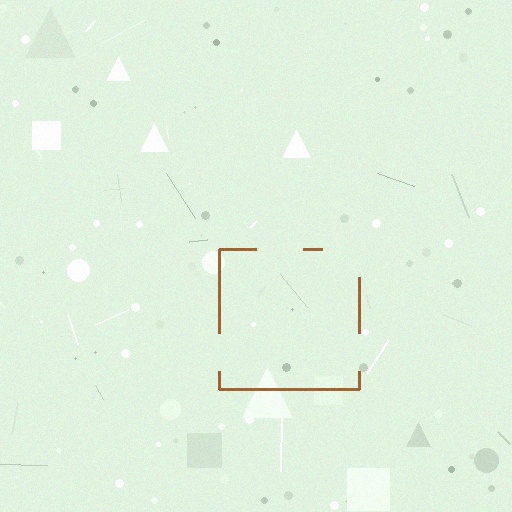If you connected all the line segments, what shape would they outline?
They would outline a square.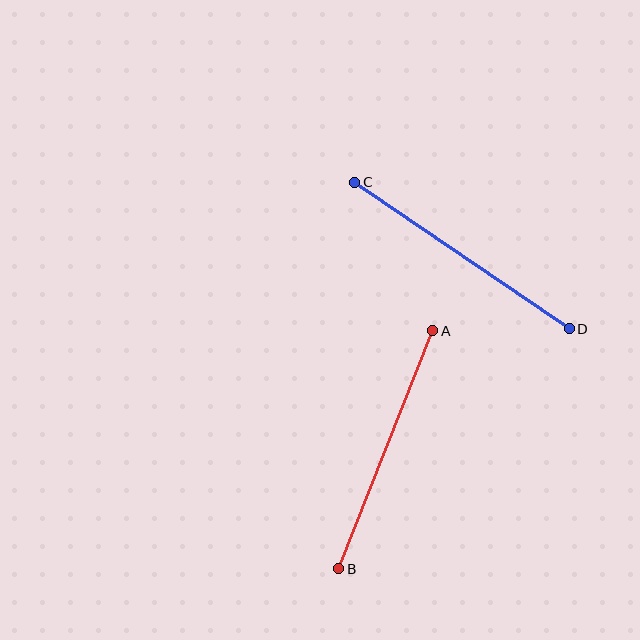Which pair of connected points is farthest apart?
Points C and D are farthest apart.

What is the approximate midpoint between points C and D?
The midpoint is at approximately (462, 255) pixels.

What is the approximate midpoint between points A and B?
The midpoint is at approximately (386, 450) pixels.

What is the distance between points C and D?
The distance is approximately 260 pixels.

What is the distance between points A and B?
The distance is approximately 256 pixels.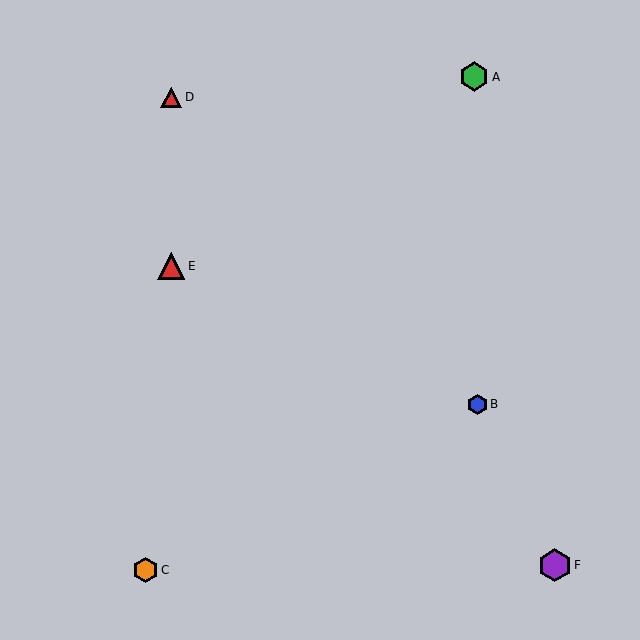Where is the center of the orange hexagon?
The center of the orange hexagon is at (145, 570).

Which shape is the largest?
The purple hexagon (labeled F) is the largest.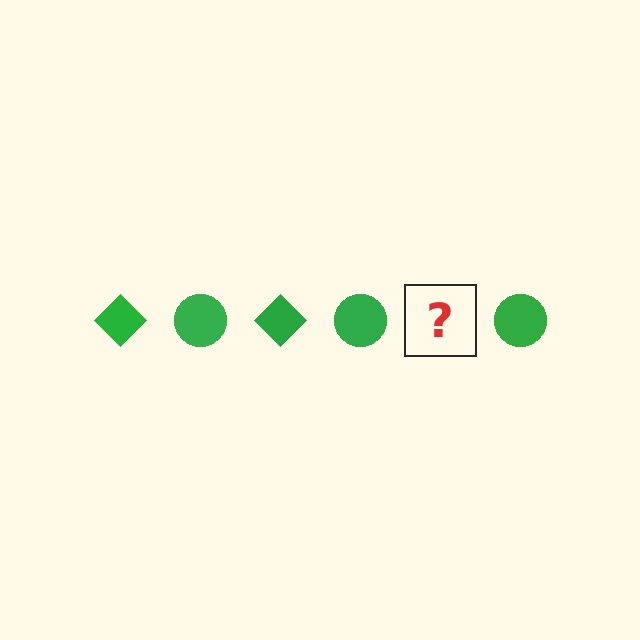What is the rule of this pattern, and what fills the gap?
The rule is that the pattern cycles through diamond, circle shapes in green. The gap should be filled with a green diamond.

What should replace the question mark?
The question mark should be replaced with a green diamond.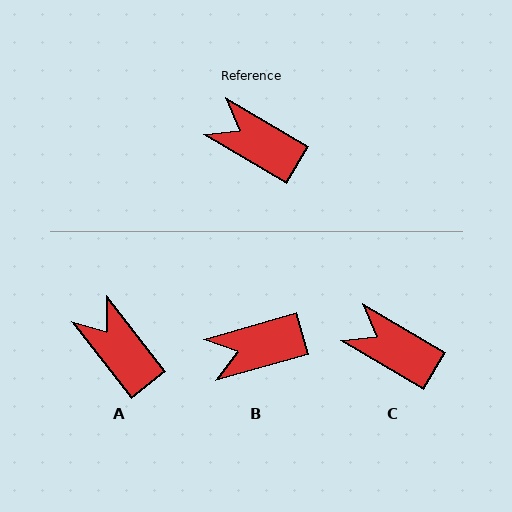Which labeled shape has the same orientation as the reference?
C.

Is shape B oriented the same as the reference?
No, it is off by about 47 degrees.